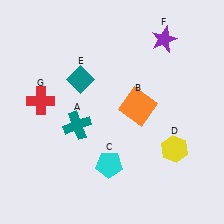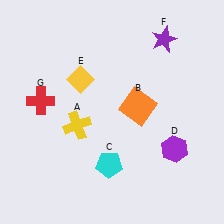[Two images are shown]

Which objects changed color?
A changed from teal to yellow. D changed from yellow to purple. E changed from teal to yellow.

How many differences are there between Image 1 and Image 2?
There are 3 differences between the two images.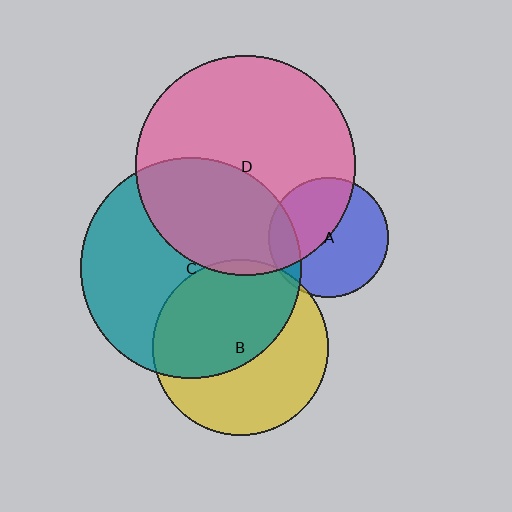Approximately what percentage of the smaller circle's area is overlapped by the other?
Approximately 45%.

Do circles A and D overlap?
Yes.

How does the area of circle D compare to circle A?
Approximately 3.4 times.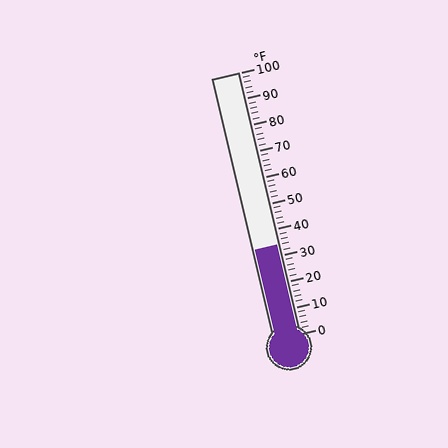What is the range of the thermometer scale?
The thermometer scale ranges from 0°F to 100°F.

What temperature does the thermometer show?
The thermometer shows approximately 34°F.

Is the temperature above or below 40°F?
The temperature is below 40°F.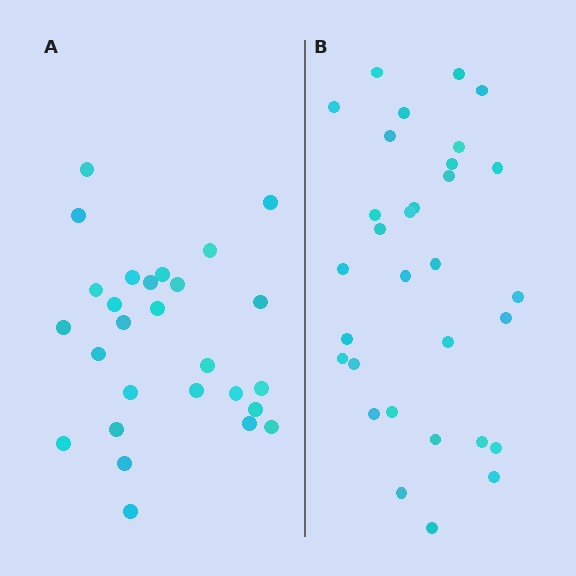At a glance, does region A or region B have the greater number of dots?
Region B (the right region) has more dots.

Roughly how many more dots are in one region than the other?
Region B has about 4 more dots than region A.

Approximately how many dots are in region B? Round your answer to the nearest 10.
About 30 dots. (The exact count is 31, which rounds to 30.)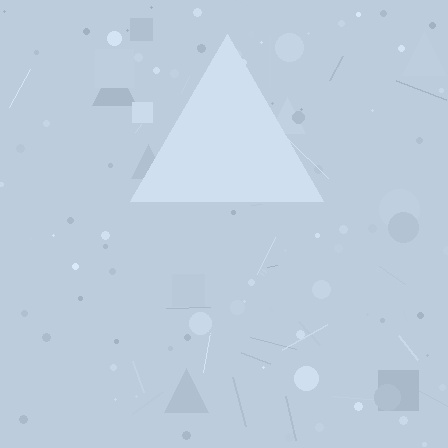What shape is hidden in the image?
A triangle is hidden in the image.